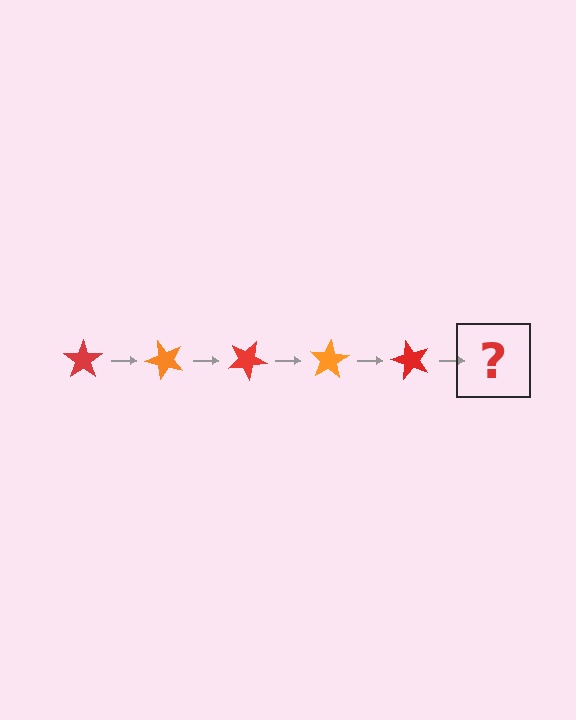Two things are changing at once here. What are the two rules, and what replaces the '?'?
The two rules are that it rotates 50 degrees each step and the color cycles through red and orange. The '?' should be an orange star, rotated 250 degrees from the start.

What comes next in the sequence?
The next element should be an orange star, rotated 250 degrees from the start.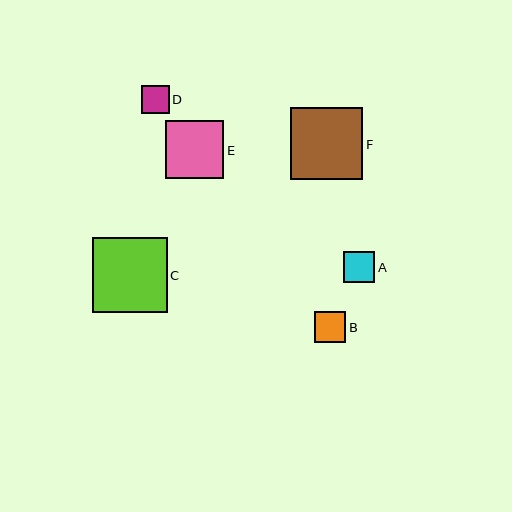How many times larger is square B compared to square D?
Square B is approximately 1.1 times the size of square D.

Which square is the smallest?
Square D is the smallest with a size of approximately 27 pixels.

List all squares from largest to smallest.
From largest to smallest: C, F, E, A, B, D.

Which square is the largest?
Square C is the largest with a size of approximately 75 pixels.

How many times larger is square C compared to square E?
Square C is approximately 1.3 times the size of square E.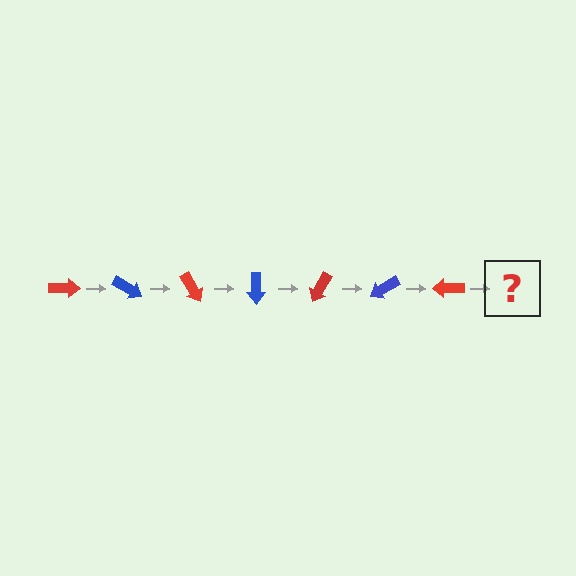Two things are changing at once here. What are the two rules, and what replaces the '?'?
The two rules are that it rotates 30 degrees each step and the color cycles through red and blue. The '?' should be a blue arrow, rotated 210 degrees from the start.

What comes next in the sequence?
The next element should be a blue arrow, rotated 210 degrees from the start.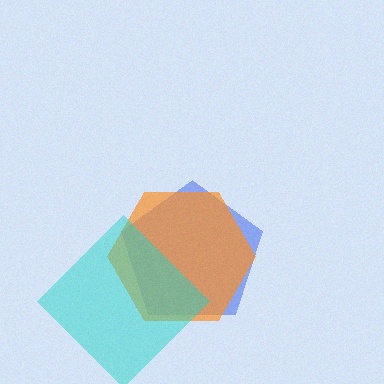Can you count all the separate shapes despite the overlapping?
Yes, there are 3 separate shapes.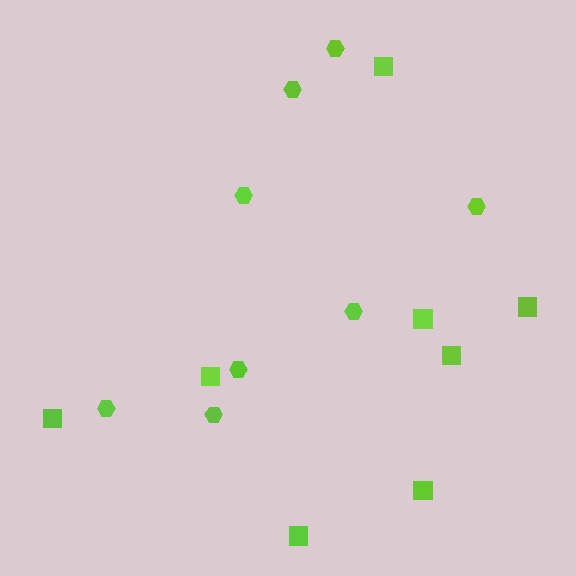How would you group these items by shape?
There are 2 groups: one group of squares (8) and one group of hexagons (8).